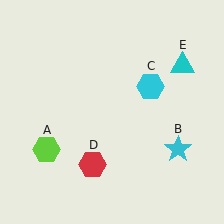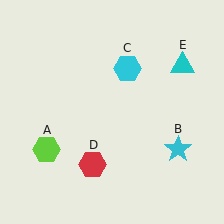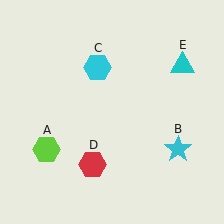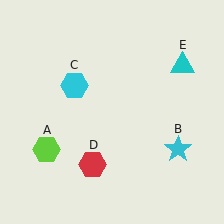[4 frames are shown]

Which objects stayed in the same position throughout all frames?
Lime hexagon (object A) and cyan star (object B) and red hexagon (object D) and cyan triangle (object E) remained stationary.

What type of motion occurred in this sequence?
The cyan hexagon (object C) rotated counterclockwise around the center of the scene.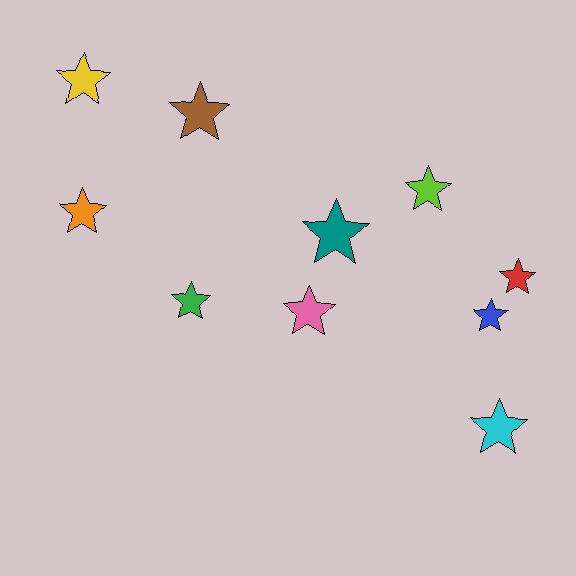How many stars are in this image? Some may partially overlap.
There are 10 stars.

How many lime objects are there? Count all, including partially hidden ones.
There is 1 lime object.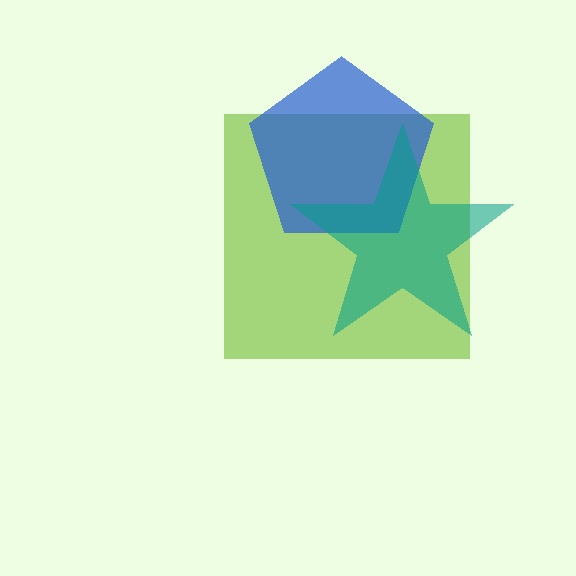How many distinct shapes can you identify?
There are 3 distinct shapes: a lime square, a blue pentagon, a teal star.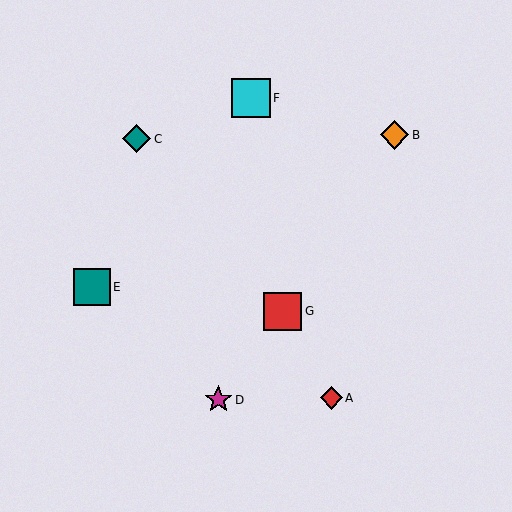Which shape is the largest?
The cyan square (labeled F) is the largest.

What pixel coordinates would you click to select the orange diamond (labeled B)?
Click at (395, 135) to select the orange diamond B.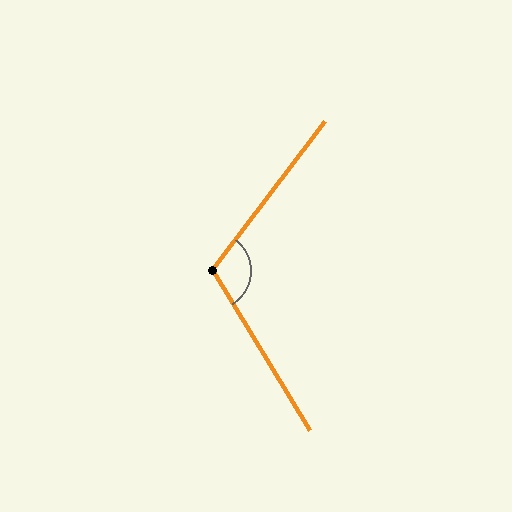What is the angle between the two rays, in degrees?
Approximately 111 degrees.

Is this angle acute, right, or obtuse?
It is obtuse.